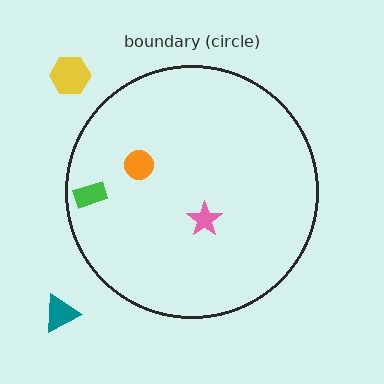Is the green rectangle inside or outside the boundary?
Inside.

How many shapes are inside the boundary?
3 inside, 2 outside.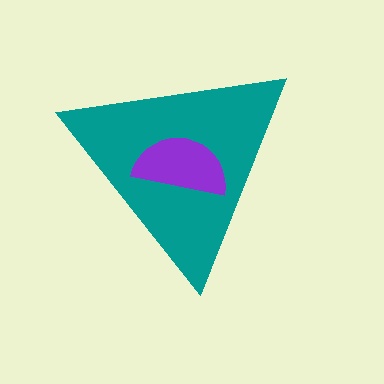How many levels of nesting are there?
2.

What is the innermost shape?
The purple semicircle.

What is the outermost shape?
The teal triangle.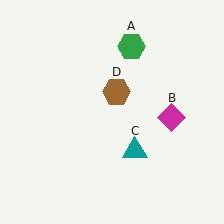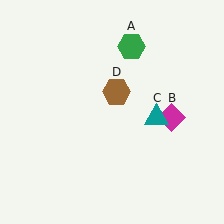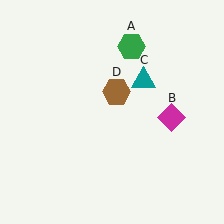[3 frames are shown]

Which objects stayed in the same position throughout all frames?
Green hexagon (object A) and magenta diamond (object B) and brown hexagon (object D) remained stationary.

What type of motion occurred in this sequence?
The teal triangle (object C) rotated counterclockwise around the center of the scene.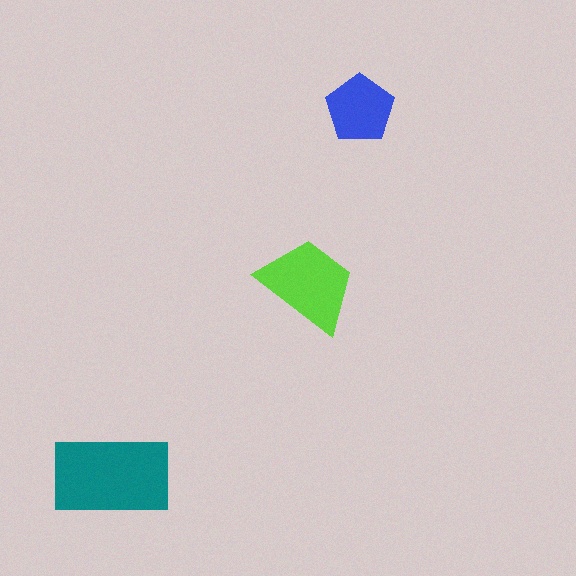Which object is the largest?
The teal rectangle.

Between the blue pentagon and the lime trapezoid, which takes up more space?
The lime trapezoid.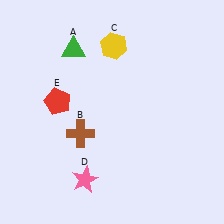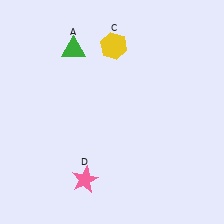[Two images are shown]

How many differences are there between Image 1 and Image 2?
There are 2 differences between the two images.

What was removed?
The red pentagon (E), the brown cross (B) were removed in Image 2.